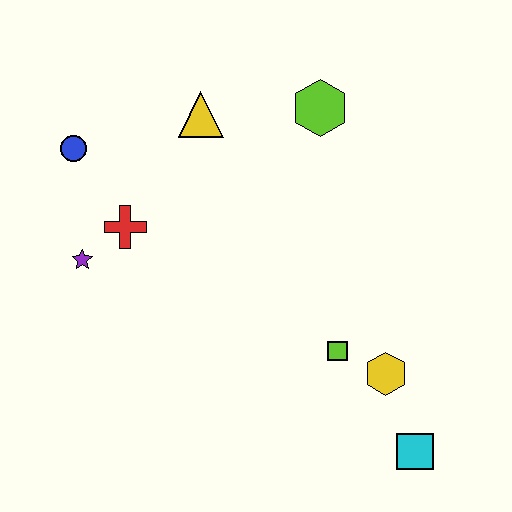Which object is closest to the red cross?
The purple star is closest to the red cross.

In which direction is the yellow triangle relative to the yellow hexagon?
The yellow triangle is above the yellow hexagon.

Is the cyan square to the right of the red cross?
Yes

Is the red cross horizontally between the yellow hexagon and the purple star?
Yes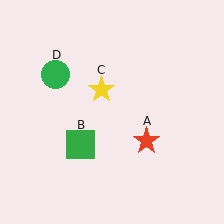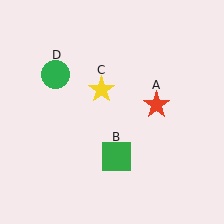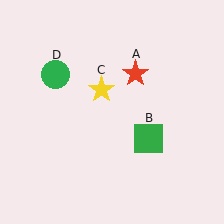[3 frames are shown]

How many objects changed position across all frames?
2 objects changed position: red star (object A), green square (object B).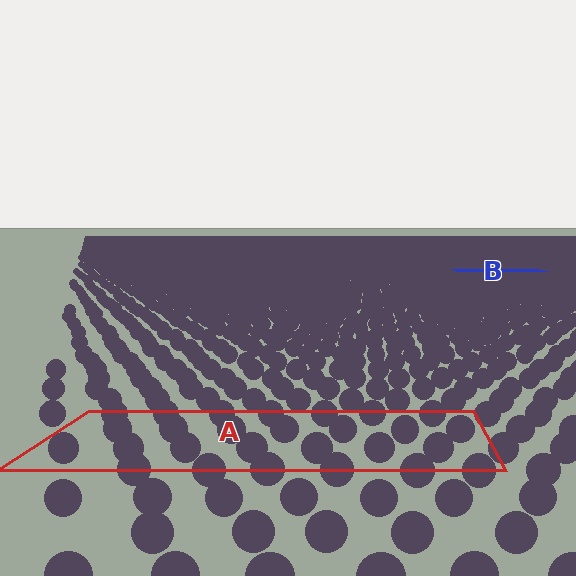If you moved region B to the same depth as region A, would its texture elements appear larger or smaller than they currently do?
They would appear larger. At a closer depth, the same texture elements are projected at a bigger on-screen size.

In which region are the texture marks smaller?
The texture marks are smaller in region B, because it is farther away.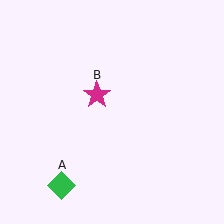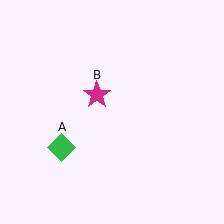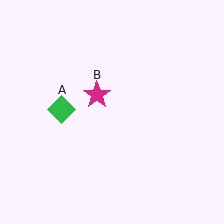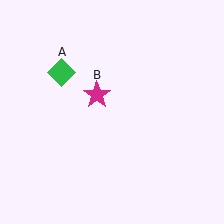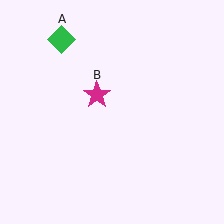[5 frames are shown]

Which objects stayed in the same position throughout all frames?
Magenta star (object B) remained stationary.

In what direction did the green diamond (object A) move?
The green diamond (object A) moved up.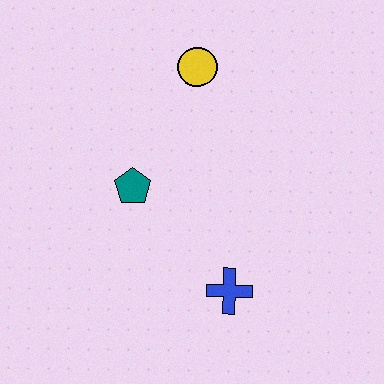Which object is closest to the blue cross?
The teal pentagon is closest to the blue cross.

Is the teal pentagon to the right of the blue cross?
No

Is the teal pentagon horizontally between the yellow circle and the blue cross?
No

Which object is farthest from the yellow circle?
The blue cross is farthest from the yellow circle.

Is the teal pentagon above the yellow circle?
No